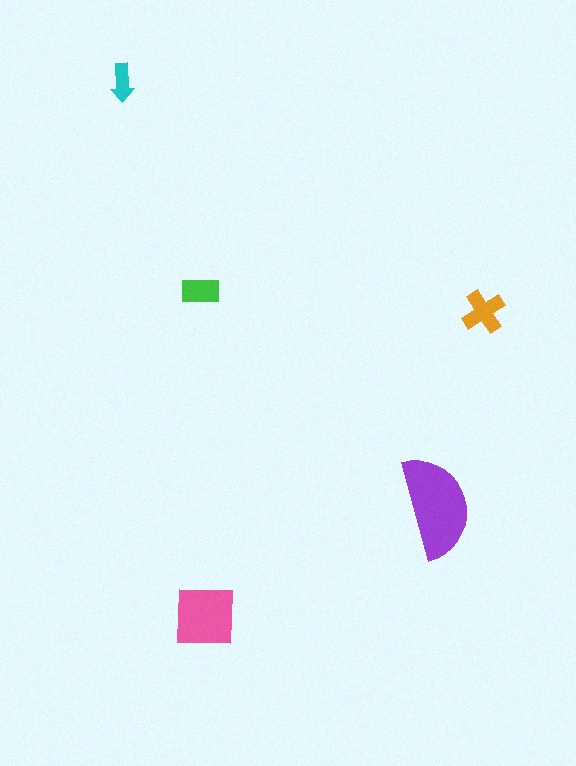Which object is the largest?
The purple semicircle.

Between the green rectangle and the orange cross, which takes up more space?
The orange cross.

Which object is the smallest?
The cyan arrow.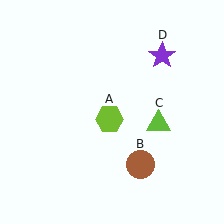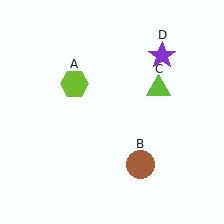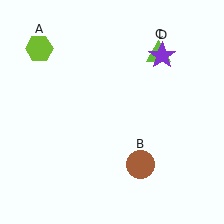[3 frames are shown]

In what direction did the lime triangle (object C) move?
The lime triangle (object C) moved up.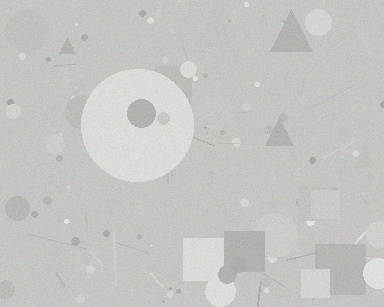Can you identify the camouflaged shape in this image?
The camouflaged shape is a circle.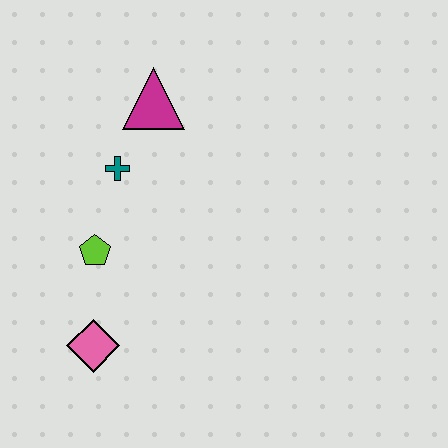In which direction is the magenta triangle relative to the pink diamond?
The magenta triangle is above the pink diamond.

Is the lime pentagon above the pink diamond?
Yes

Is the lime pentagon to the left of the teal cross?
Yes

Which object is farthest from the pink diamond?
The magenta triangle is farthest from the pink diamond.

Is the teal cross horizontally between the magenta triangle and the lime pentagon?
Yes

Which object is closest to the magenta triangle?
The teal cross is closest to the magenta triangle.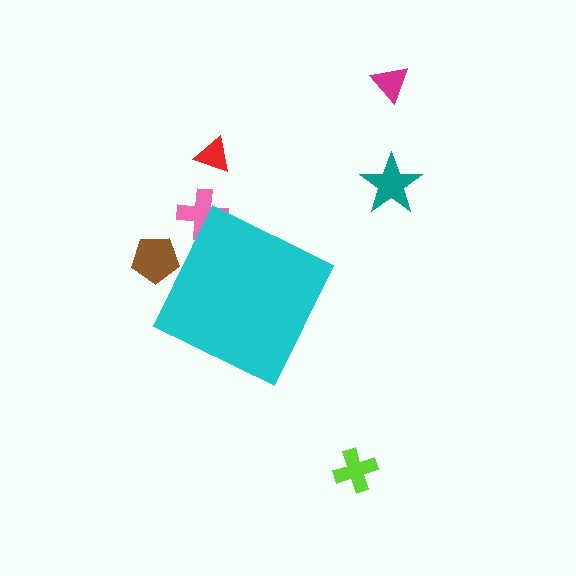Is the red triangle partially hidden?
No, the red triangle is fully visible.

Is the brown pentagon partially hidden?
Yes, the brown pentagon is partially hidden behind the cyan diamond.